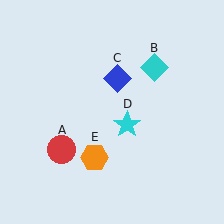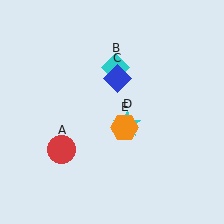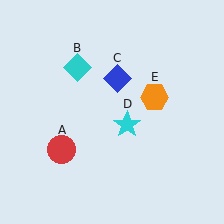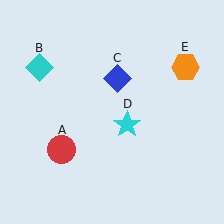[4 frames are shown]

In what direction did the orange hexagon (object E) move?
The orange hexagon (object E) moved up and to the right.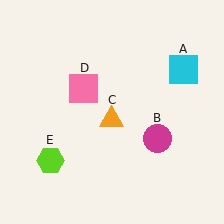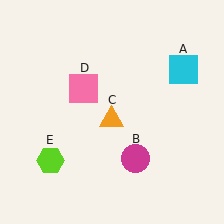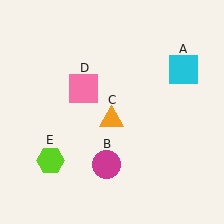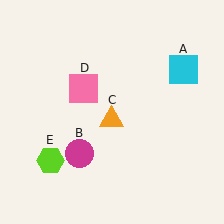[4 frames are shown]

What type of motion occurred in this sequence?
The magenta circle (object B) rotated clockwise around the center of the scene.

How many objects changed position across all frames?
1 object changed position: magenta circle (object B).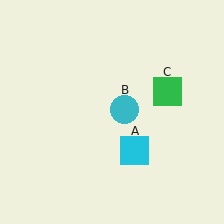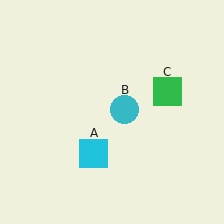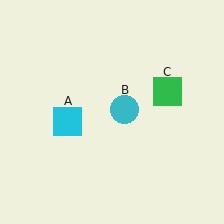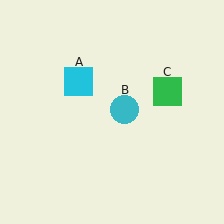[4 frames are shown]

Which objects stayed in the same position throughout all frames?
Cyan circle (object B) and green square (object C) remained stationary.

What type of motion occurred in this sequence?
The cyan square (object A) rotated clockwise around the center of the scene.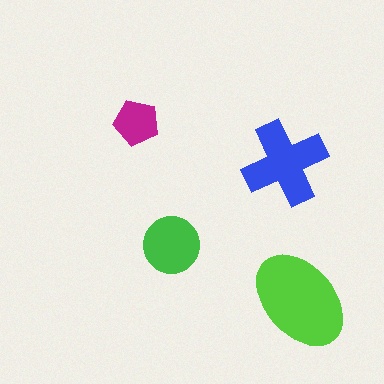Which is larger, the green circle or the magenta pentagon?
The green circle.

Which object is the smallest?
The magenta pentagon.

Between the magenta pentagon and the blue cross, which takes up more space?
The blue cross.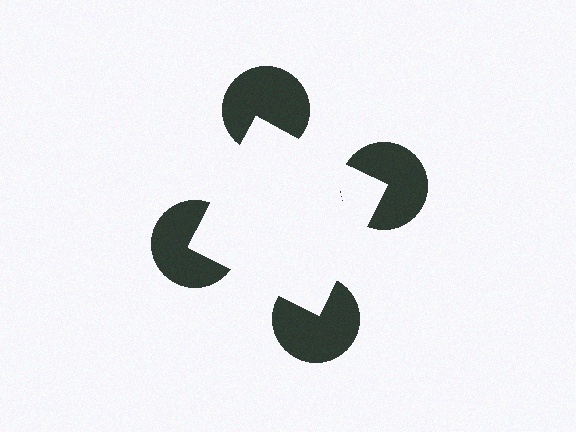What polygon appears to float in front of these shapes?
An illusory square — its edges are inferred from the aligned wedge cuts in the pac-man discs, not physically drawn.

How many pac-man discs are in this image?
There are 4 — one at each vertex of the illusory square.